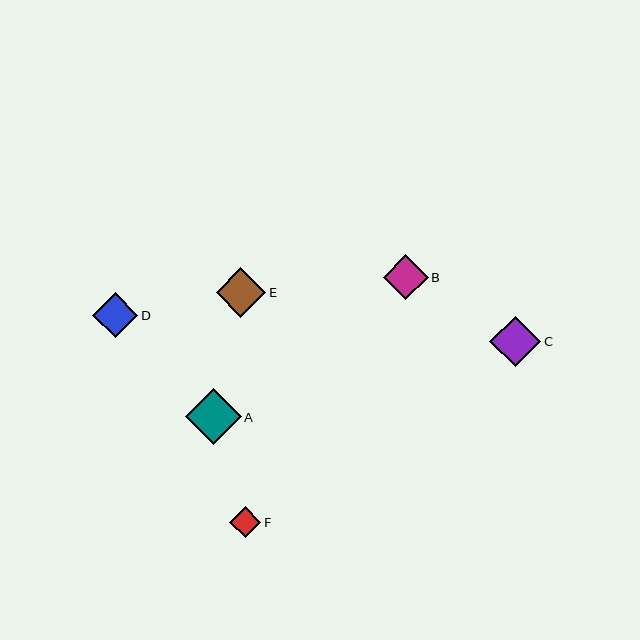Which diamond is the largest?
Diamond A is the largest with a size of approximately 56 pixels.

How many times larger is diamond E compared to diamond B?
Diamond E is approximately 1.1 times the size of diamond B.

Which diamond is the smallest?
Diamond F is the smallest with a size of approximately 31 pixels.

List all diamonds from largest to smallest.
From largest to smallest: A, C, E, D, B, F.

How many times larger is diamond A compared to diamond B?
Diamond A is approximately 1.3 times the size of diamond B.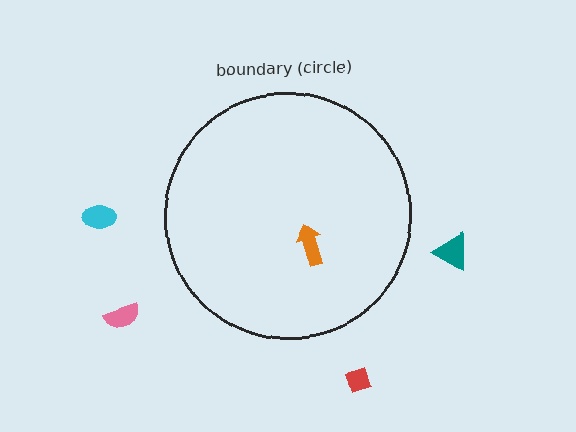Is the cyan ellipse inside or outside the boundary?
Outside.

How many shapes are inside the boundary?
1 inside, 4 outside.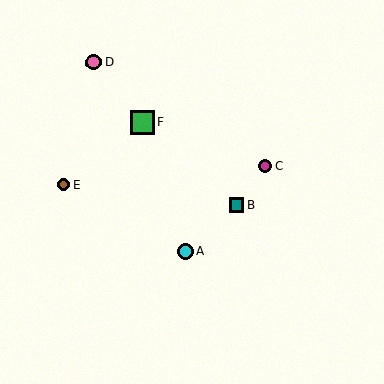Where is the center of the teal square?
The center of the teal square is at (237, 205).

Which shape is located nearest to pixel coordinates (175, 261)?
The cyan circle (labeled A) at (185, 251) is nearest to that location.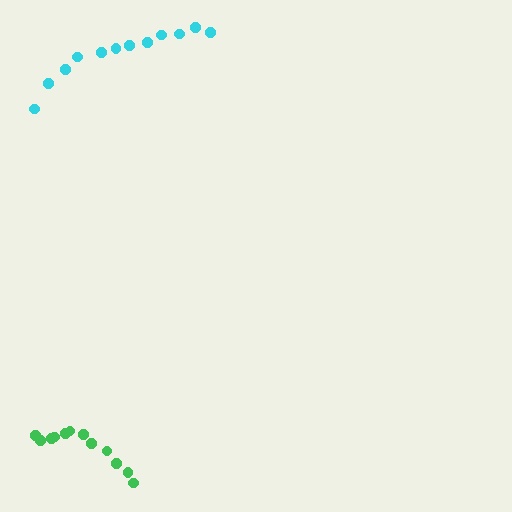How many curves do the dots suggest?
There are 2 distinct paths.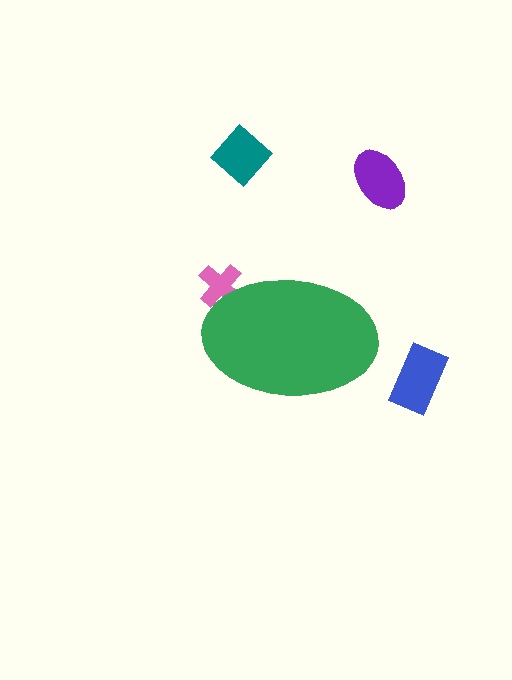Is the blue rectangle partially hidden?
No, the blue rectangle is fully visible.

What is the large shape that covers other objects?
A green ellipse.